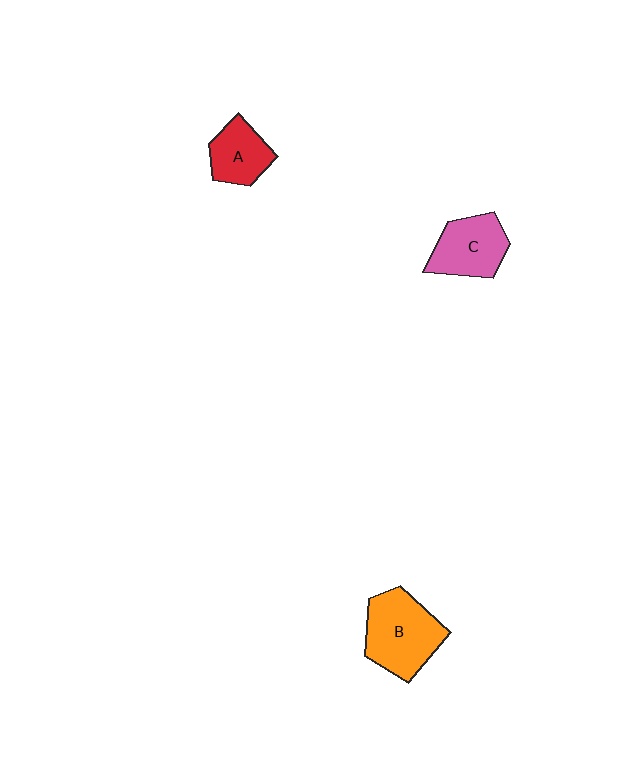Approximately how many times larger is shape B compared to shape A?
Approximately 1.6 times.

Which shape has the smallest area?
Shape A (red).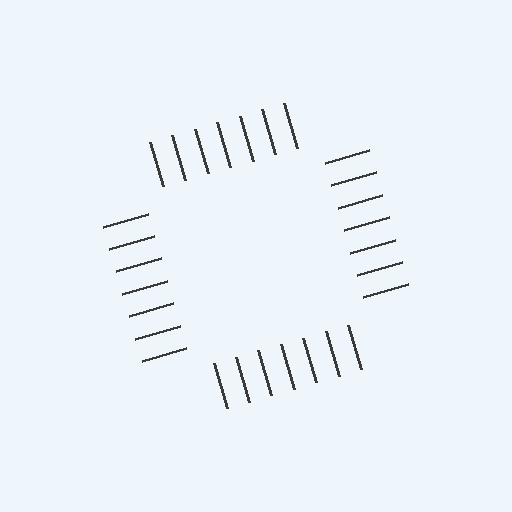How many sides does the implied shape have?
4 sides — the line-ends trace a square.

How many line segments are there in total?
28 — 7 along each of the 4 edges.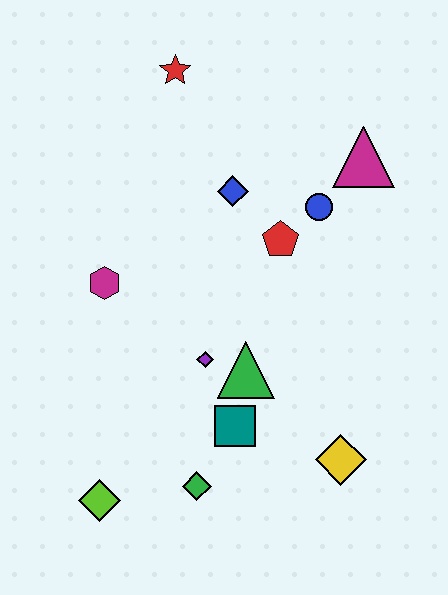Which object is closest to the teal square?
The green triangle is closest to the teal square.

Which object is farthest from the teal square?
The red star is farthest from the teal square.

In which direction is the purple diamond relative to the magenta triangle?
The purple diamond is below the magenta triangle.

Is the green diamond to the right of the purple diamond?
No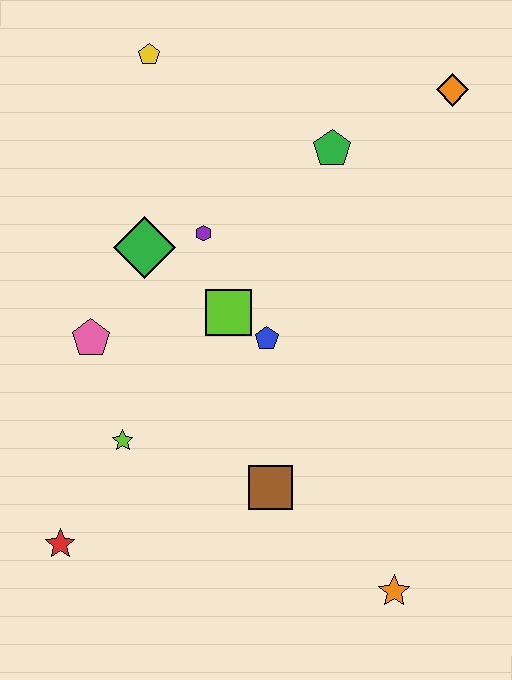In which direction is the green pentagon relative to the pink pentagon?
The green pentagon is to the right of the pink pentagon.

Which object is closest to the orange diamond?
The green pentagon is closest to the orange diamond.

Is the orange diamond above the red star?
Yes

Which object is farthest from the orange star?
The yellow pentagon is farthest from the orange star.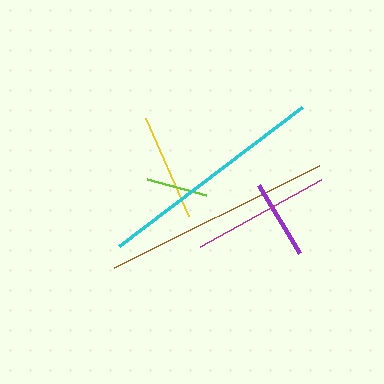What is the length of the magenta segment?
The magenta segment is approximately 138 pixels long.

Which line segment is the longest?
The cyan line is the longest at approximately 230 pixels.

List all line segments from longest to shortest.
From longest to shortest: cyan, brown, magenta, yellow, purple, lime.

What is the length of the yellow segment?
The yellow segment is approximately 107 pixels long.